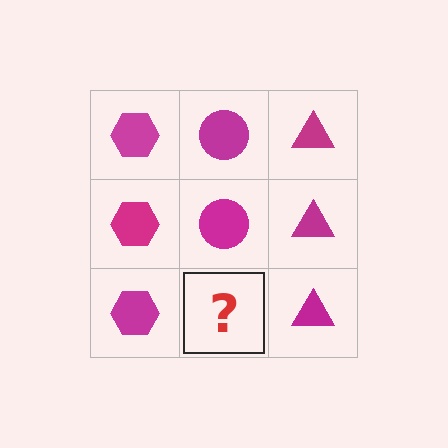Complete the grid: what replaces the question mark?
The question mark should be replaced with a magenta circle.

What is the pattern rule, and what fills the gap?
The rule is that each column has a consistent shape. The gap should be filled with a magenta circle.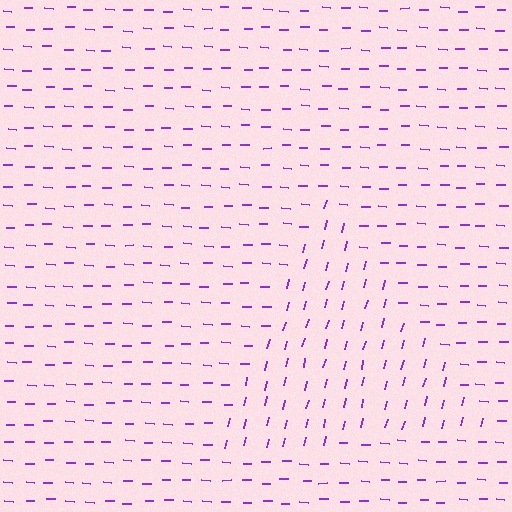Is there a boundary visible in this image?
Yes, there is a texture boundary formed by a change in line orientation.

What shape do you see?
I see a triangle.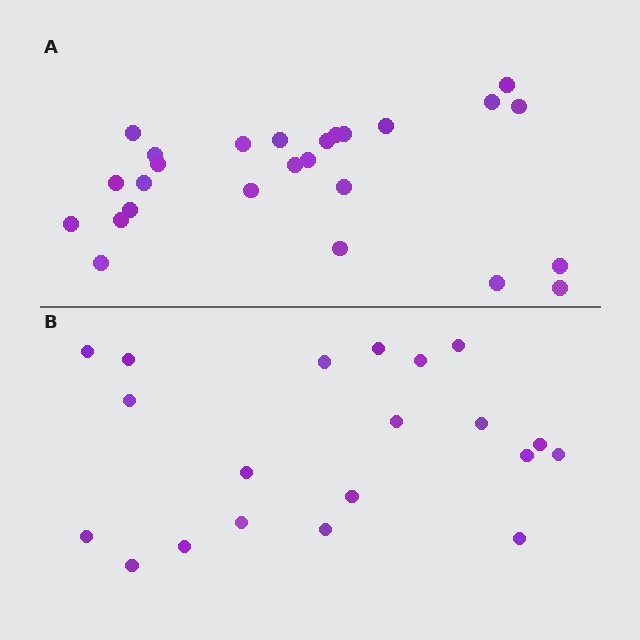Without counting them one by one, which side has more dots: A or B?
Region A (the top region) has more dots.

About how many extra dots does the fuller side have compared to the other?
Region A has about 6 more dots than region B.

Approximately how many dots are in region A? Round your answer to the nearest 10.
About 30 dots. (The exact count is 26, which rounds to 30.)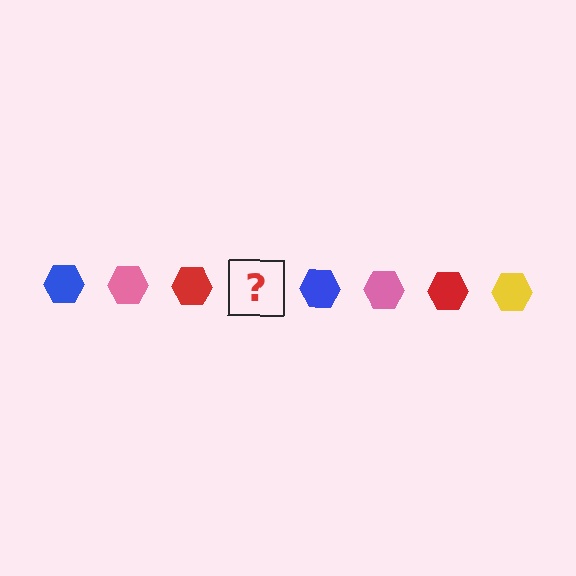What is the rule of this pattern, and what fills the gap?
The rule is that the pattern cycles through blue, pink, red, yellow hexagons. The gap should be filled with a yellow hexagon.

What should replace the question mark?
The question mark should be replaced with a yellow hexagon.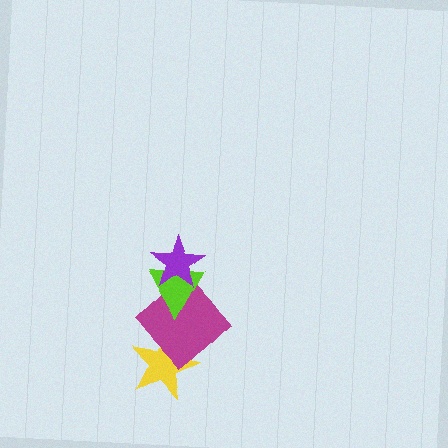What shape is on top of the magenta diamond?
The lime triangle is on top of the magenta diamond.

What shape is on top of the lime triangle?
The purple star is on top of the lime triangle.